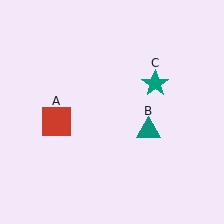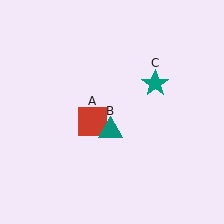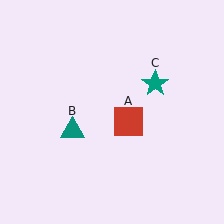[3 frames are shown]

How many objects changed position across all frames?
2 objects changed position: red square (object A), teal triangle (object B).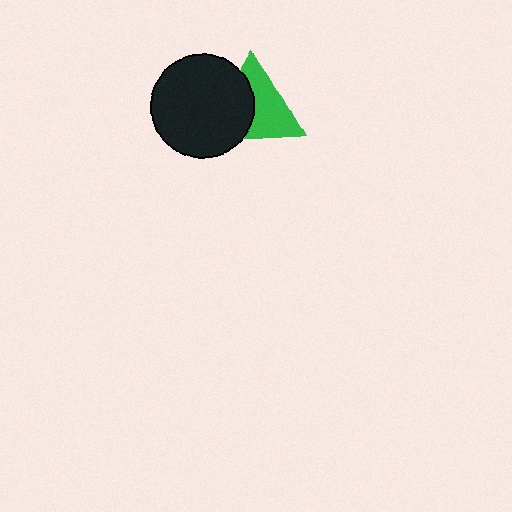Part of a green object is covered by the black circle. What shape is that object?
It is a triangle.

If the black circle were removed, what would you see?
You would see the complete green triangle.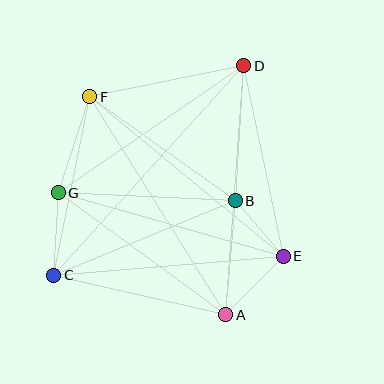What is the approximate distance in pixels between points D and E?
The distance between D and E is approximately 194 pixels.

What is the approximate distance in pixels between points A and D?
The distance between A and D is approximately 250 pixels.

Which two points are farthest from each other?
Points C and D are farthest from each other.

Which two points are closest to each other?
Points B and E are closest to each other.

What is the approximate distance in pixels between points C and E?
The distance between C and E is approximately 230 pixels.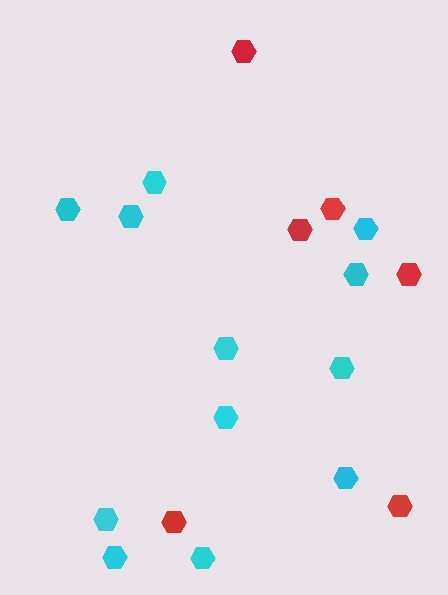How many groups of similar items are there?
There are 2 groups: one group of red hexagons (6) and one group of cyan hexagons (12).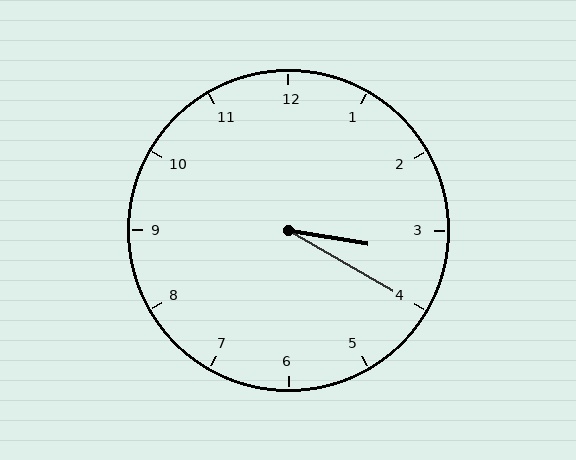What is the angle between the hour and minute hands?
Approximately 20 degrees.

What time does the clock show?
3:20.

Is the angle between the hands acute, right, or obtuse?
It is acute.